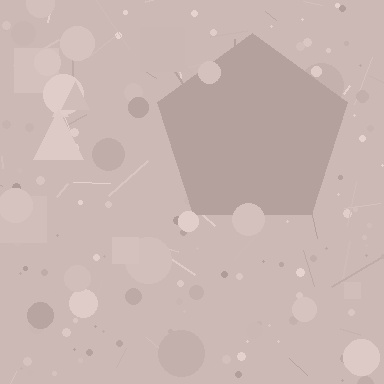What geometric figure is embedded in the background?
A pentagon is embedded in the background.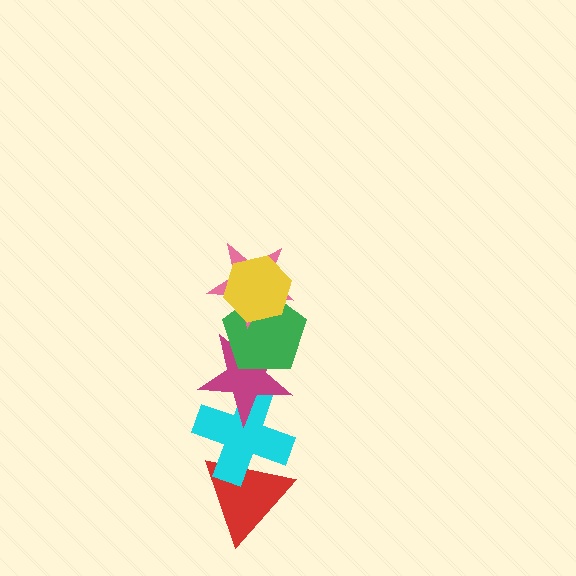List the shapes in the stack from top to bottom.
From top to bottom: the yellow hexagon, the pink star, the green pentagon, the magenta star, the cyan cross, the red triangle.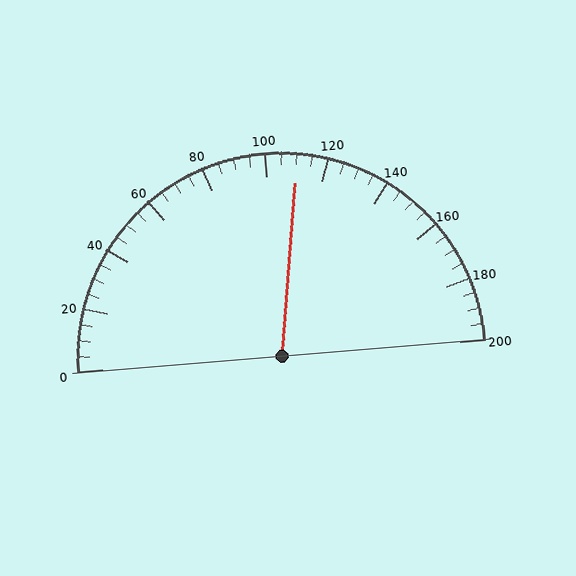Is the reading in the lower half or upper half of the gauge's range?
The reading is in the upper half of the range (0 to 200).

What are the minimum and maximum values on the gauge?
The gauge ranges from 0 to 200.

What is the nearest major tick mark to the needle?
The nearest major tick mark is 120.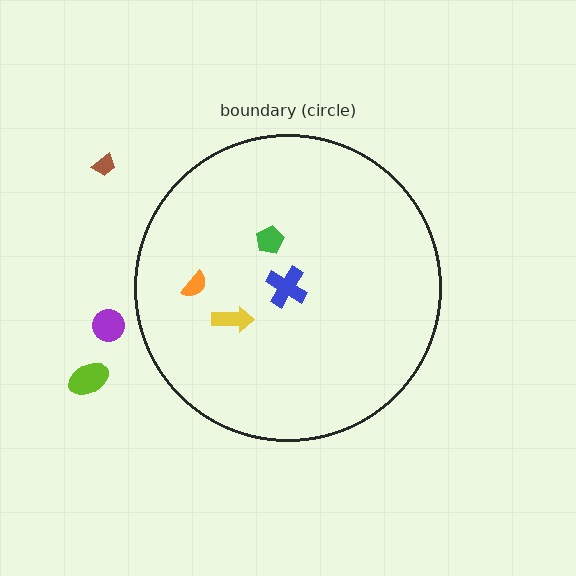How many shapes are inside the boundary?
4 inside, 3 outside.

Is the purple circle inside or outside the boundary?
Outside.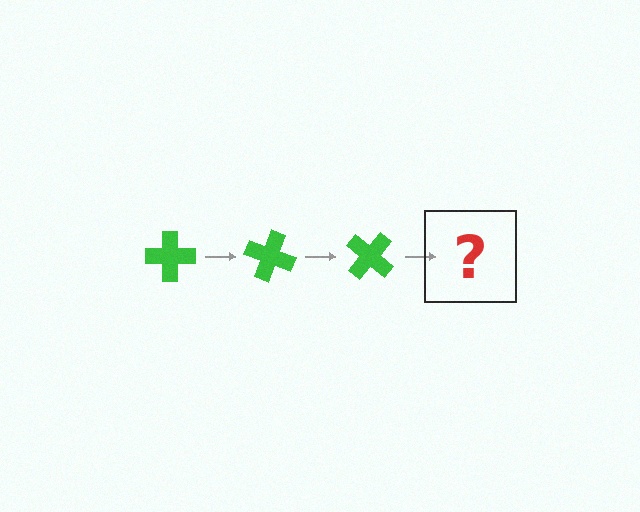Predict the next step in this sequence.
The next step is a green cross rotated 60 degrees.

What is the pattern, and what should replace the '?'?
The pattern is that the cross rotates 20 degrees each step. The '?' should be a green cross rotated 60 degrees.